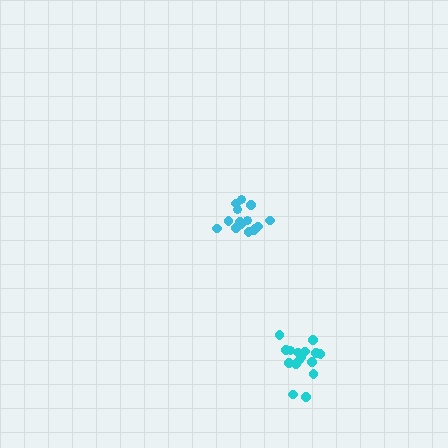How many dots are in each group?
Group 1: 15 dots, Group 2: 16 dots (31 total).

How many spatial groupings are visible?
There are 2 spatial groupings.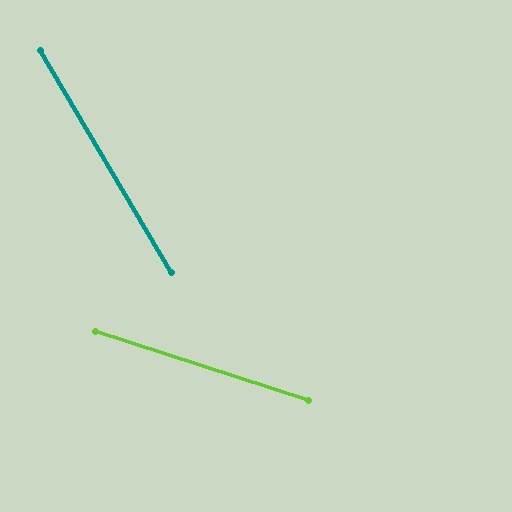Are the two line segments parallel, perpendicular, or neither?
Neither parallel nor perpendicular — they differ by about 42°.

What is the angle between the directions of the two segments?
Approximately 42 degrees.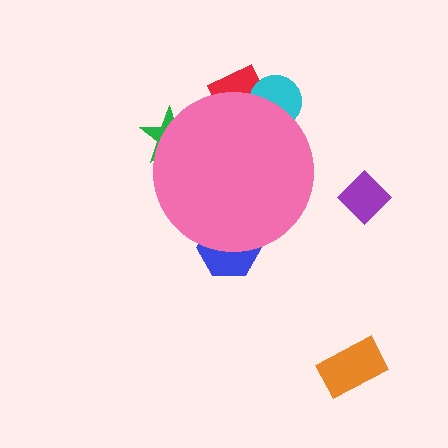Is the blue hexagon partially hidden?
Yes, the blue hexagon is partially hidden behind the pink circle.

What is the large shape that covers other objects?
A pink circle.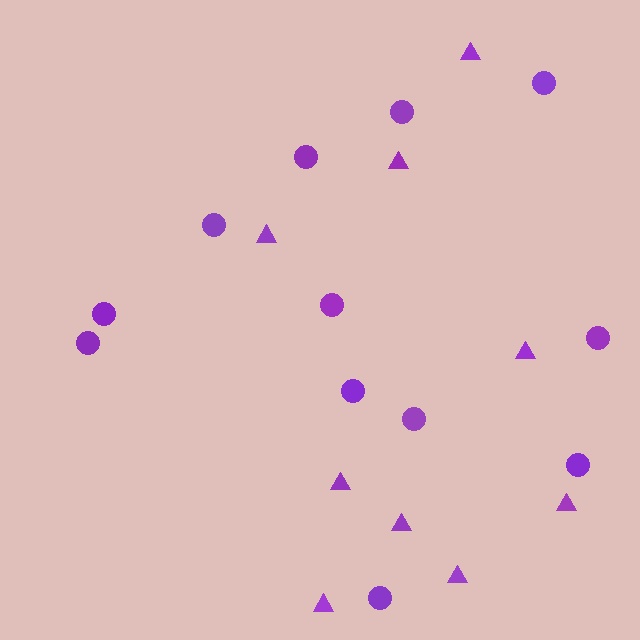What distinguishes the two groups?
There are 2 groups: one group of triangles (9) and one group of circles (12).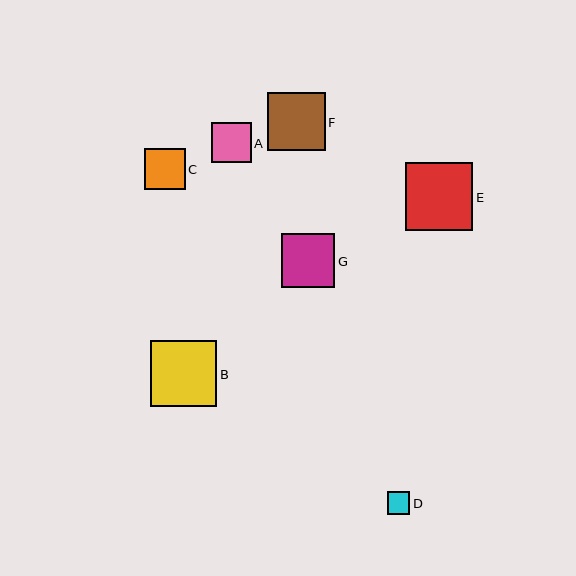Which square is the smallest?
Square D is the smallest with a size of approximately 23 pixels.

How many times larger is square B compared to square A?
Square B is approximately 1.7 times the size of square A.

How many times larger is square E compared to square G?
Square E is approximately 1.3 times the size of square G.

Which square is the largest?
Square E is the largest with a size of approximately 68 pixels.